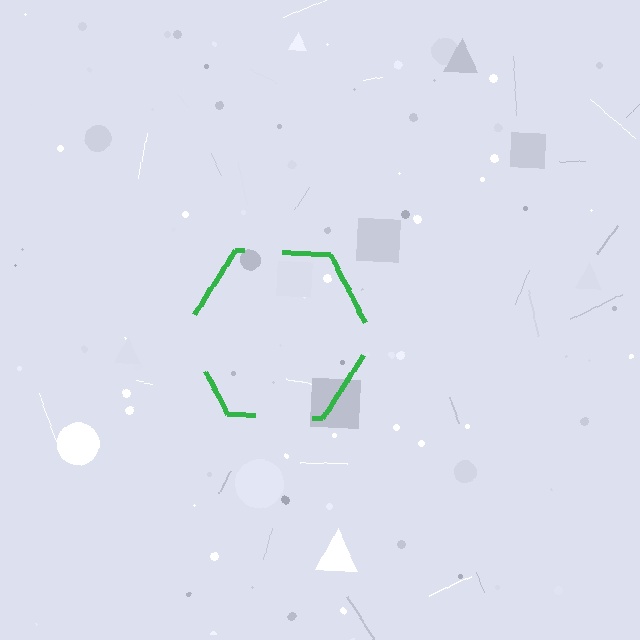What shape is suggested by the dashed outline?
The dashed outline suggests a hexagon.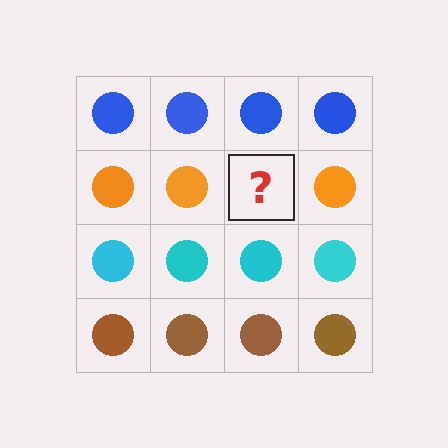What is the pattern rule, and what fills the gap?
The rule is that each row has a consistent color. The gap should be filled with an orange circle.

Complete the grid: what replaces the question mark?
The question mark should be replaced with an orange circle.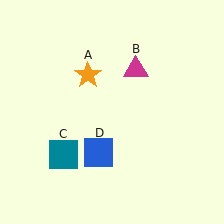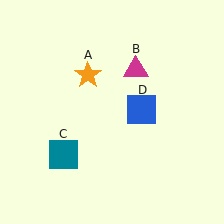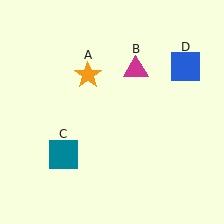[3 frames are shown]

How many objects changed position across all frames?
1 object changed position: blue square (object D).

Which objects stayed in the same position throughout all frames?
Orange star (object A) and magenta triangle (object B) and teal square (object C) remained stationary.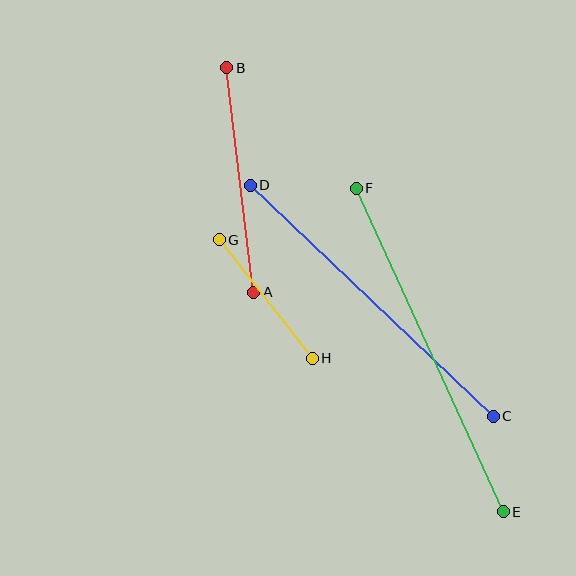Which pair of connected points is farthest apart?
Points E and F are farthest apart.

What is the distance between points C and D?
The distance is approximately 336 pixels.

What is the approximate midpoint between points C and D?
The midpoint is at approximately (372, 301) pixels.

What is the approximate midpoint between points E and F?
The midpoint is at approximately (430, 350) pixels.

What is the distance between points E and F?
The distance is approximately 355 pixels.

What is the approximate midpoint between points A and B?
The midpoint is at approximately (240, 180) pixels.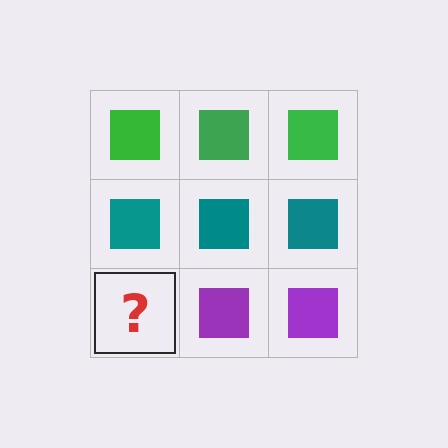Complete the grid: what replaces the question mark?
The question mark should be replaced with a purple square.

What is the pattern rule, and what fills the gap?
The rule is that each row has a consistent color. The gap should be filled with a purple square.